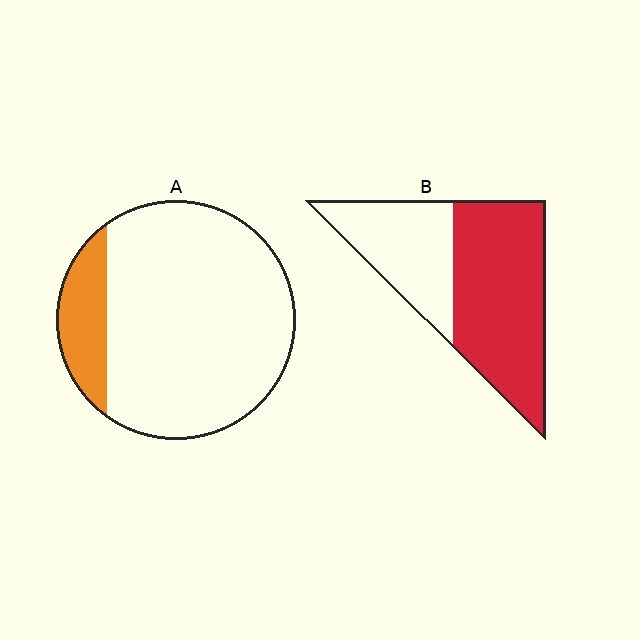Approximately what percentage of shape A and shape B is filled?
A is approximately 15% and B is approximately 60%.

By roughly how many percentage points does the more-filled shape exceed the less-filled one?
By roughly 45 percentage points (B over A).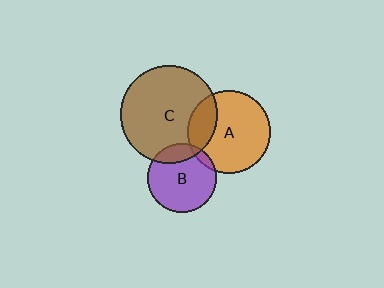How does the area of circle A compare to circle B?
Approximately 1.4 times.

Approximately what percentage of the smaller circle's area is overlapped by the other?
Approximately 5%.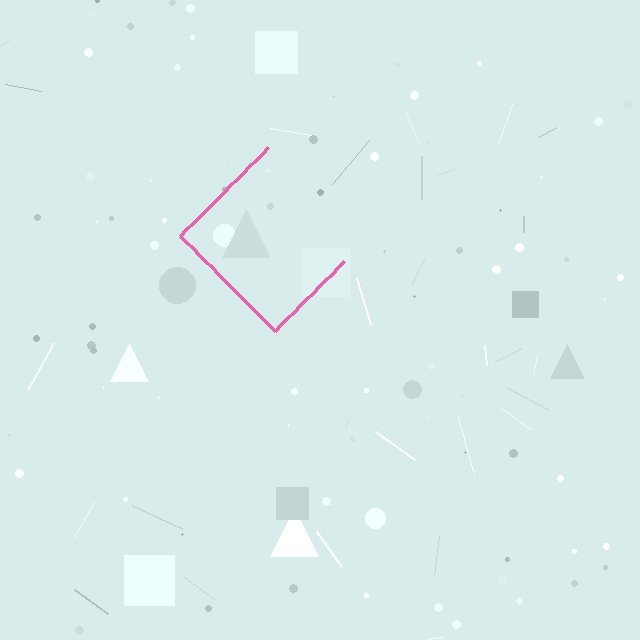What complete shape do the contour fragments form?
The contour fragments form a diamond.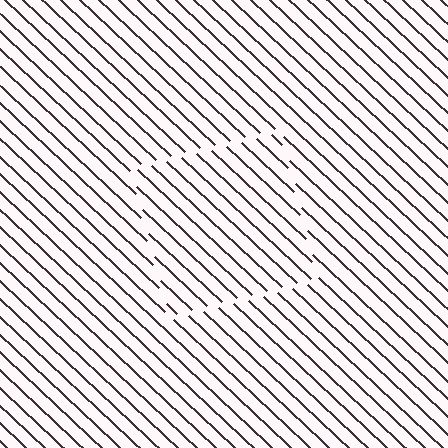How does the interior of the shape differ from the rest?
The interior of the shape contains the same grating, shifted by half a period — the contour is defined by the phase discontinuity where line-ends from the inner and outer gratings abut.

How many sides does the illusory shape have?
4 sides — the line-ends trace a square.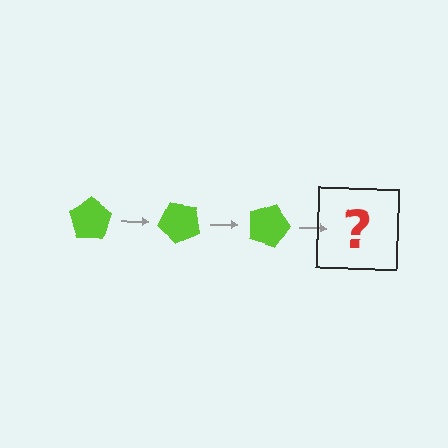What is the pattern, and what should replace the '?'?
The pattern is that the pentagon rotates 45 degrees each step. The '?' should be a lime pentagon rotated 135 degrees.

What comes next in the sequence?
The next element should be a lime pentagon rotated 135 degrees.